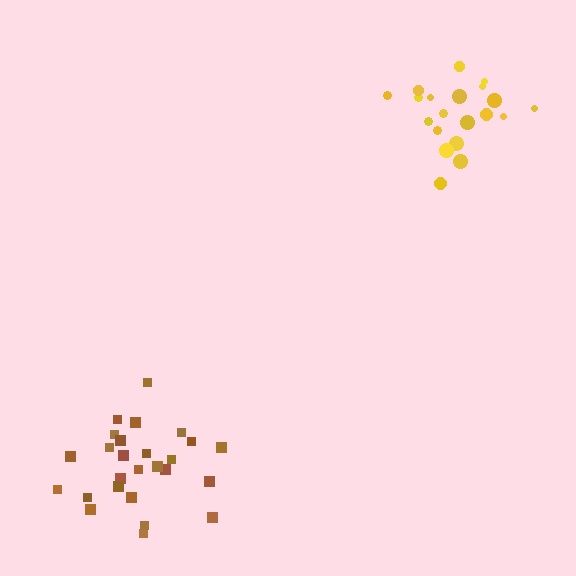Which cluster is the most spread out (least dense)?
Brown.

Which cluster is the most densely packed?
Yellow.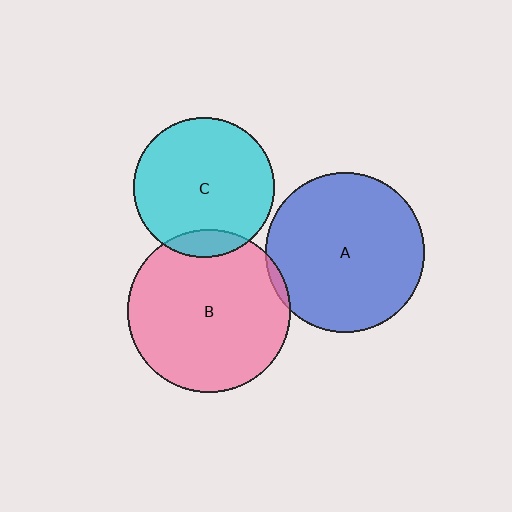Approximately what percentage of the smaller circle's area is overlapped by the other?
Approximately 10%.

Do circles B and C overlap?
Yes.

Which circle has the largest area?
Circle B (pink).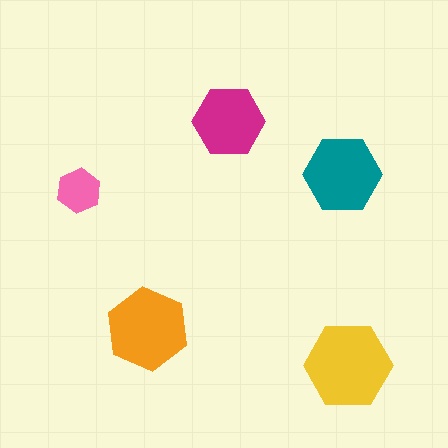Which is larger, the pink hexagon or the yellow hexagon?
The yellow one.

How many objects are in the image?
There are 5 objects in the image.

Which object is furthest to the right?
The yellow hexagon is rightmost.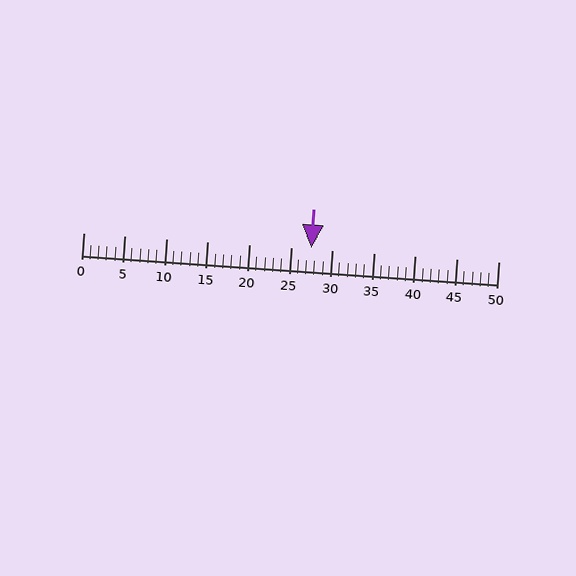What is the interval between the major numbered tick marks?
The major tick marks are spaced 5 units apart.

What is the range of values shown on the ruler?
The ruler shows values from 0 to 50.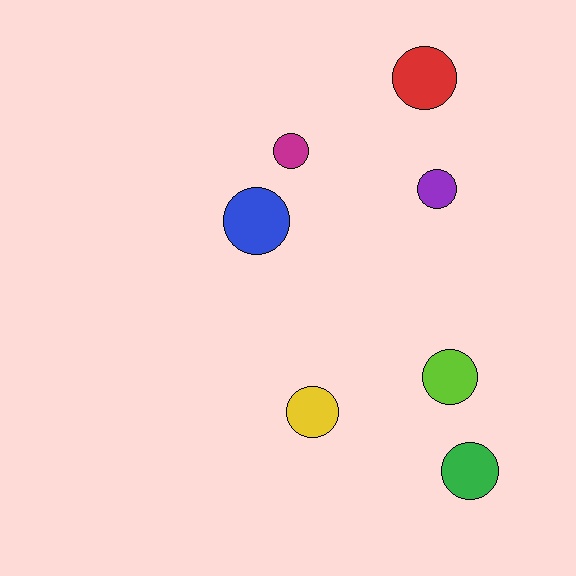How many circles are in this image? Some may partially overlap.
There are 7 circles.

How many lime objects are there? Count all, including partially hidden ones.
There is 1 lime object.